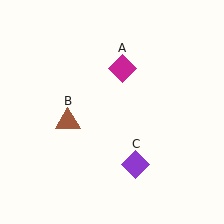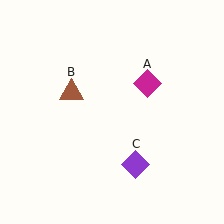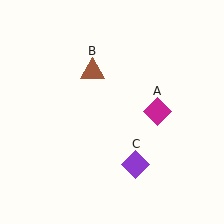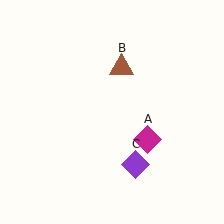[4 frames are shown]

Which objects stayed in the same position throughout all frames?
Purple diamond (object C) remained stationary.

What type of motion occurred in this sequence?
The magenta diamond (object A), brown triangle (object B) rotated clockwise around the center of the scene.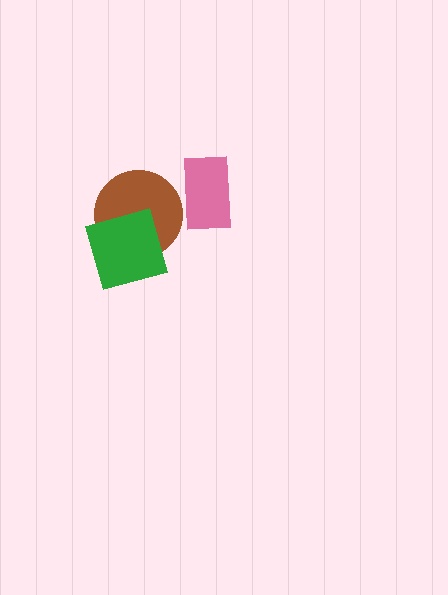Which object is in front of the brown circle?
The green square is in front of the brown circle.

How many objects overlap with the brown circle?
1 object overlaps with the brown circle.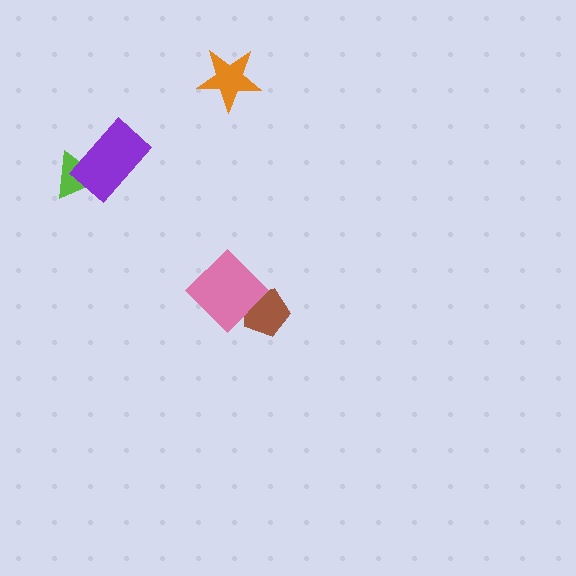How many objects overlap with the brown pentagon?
1 object overlaps with the brown pentagon.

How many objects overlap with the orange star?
0 objects overlap with the orange star.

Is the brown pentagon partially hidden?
Yes, it is partially covered by another shape.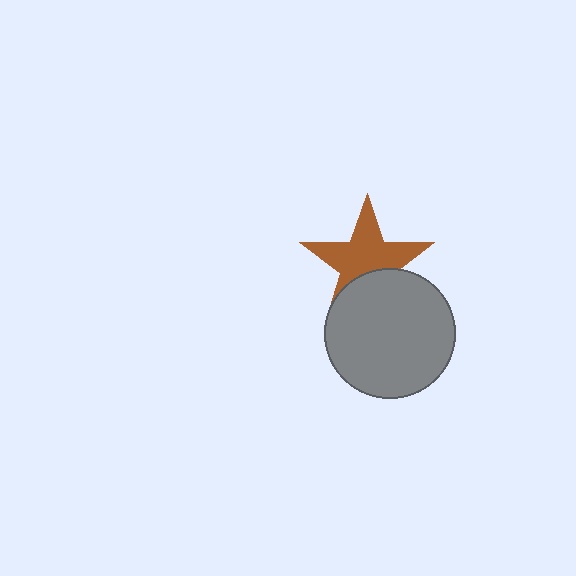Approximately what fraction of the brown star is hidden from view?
Roughly 35% of the brown star is hidden behind the gray circle.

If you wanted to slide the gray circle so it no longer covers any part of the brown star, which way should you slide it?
Slide it down — that is the most direct way to separate the two shapes.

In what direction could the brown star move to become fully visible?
The brown star could move up. That would shift it out from behind the gray circle entirely.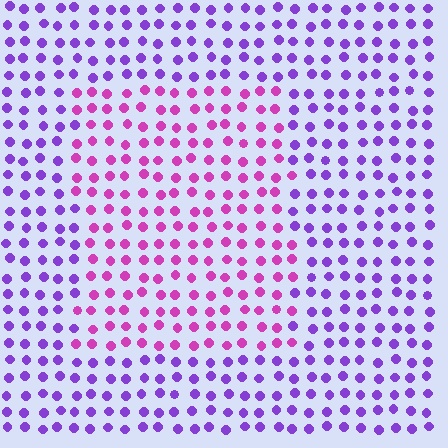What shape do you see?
I see a rectangle.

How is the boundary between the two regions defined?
The boundary is defined purely by a slight shift in hue (about 41 degrees). Spacing, size, and orientation are identical on both sides.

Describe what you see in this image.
The image is filled with small purple elements in a uniform arrangement. A rectangle-shaped region is visible where the elements are tinted to a slightly different hue, forming a subtle color boundary.